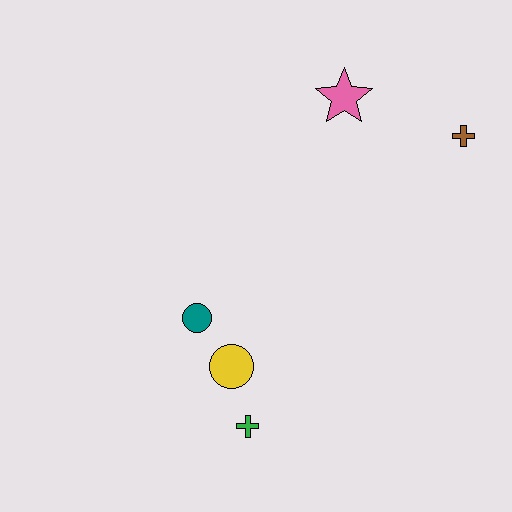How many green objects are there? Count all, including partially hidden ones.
There is 1 green object.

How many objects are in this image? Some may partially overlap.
There are 5 objects.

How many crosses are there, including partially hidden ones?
There are 2 crosses.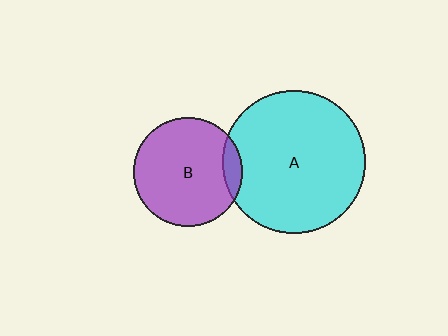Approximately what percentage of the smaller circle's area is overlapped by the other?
Approximately 10%.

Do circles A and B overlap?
Yes.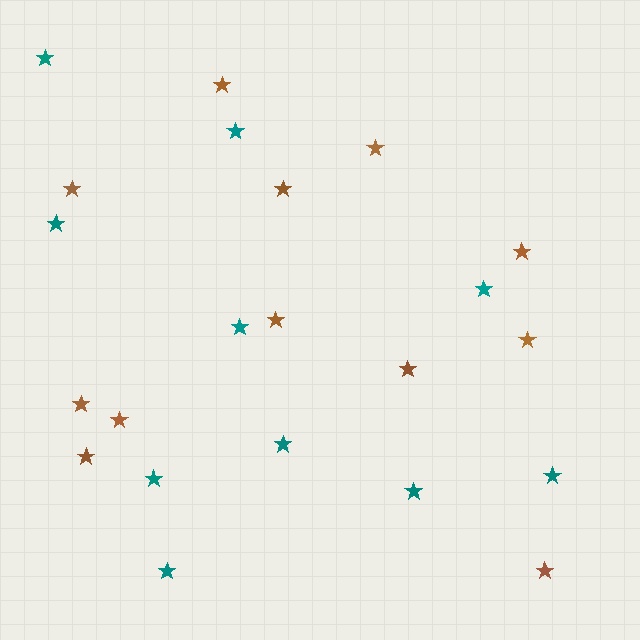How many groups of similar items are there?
There are 2 groups: one group of teal stars (10) and one group of brown stars (12).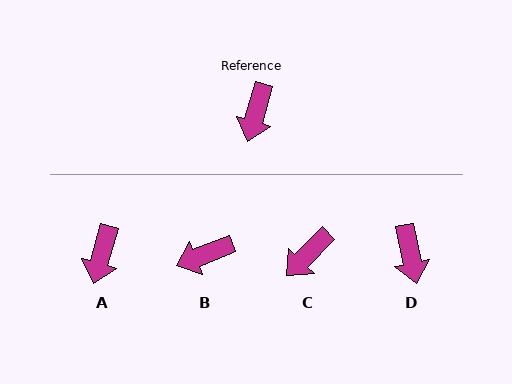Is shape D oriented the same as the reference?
No, it is off by about 27 degrees.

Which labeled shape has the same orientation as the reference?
A.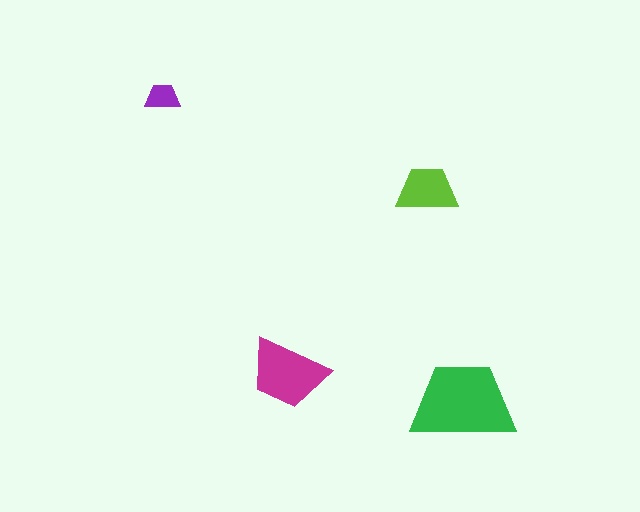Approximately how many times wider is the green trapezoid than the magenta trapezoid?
About 1.5 times wider.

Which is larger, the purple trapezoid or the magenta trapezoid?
The magenta one.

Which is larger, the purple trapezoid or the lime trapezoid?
The lime one.